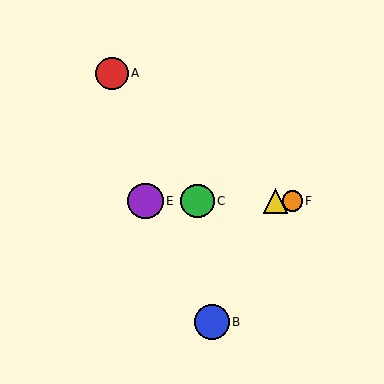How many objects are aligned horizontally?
4 objects (C, D, E, F) are aligned horizontally.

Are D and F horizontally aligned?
Yes, both are at y≈201.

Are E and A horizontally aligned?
No, E is at y≈201 and A is at y≈73.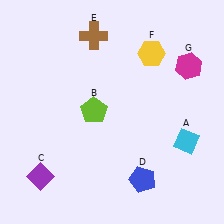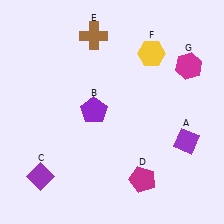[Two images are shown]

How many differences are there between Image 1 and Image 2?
There are 3 differences between the two images.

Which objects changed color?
A changed from cyan to purple. B changed from lime to purple. D changed from blue to magenta.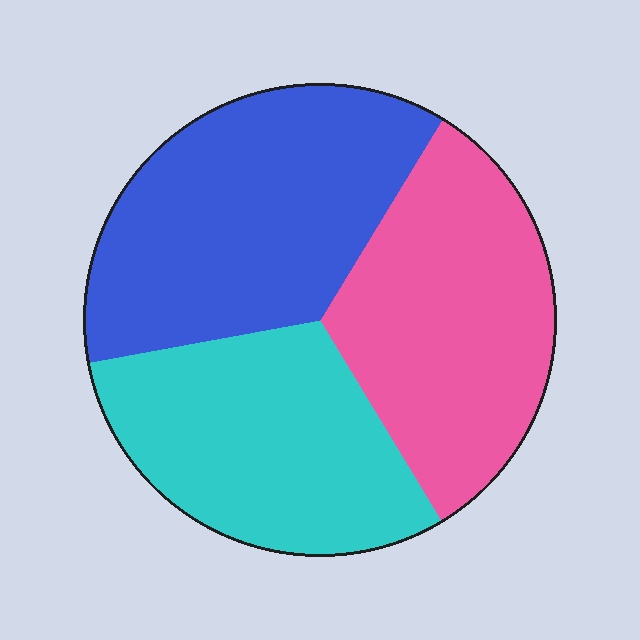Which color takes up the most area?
Blue, at roughly 35%.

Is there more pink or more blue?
Blue.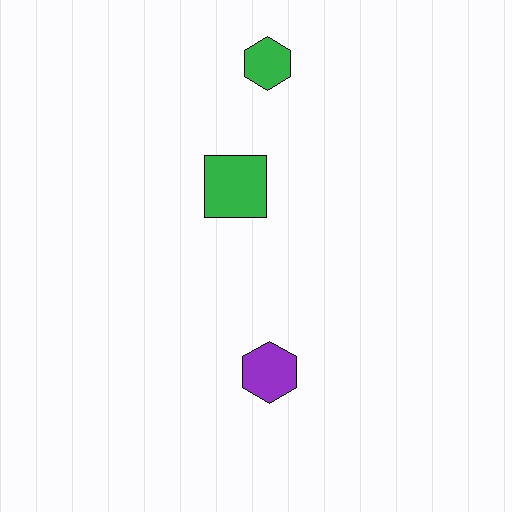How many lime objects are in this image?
There are no lime objects.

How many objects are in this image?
There are 3 objects.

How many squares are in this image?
There is 1 square.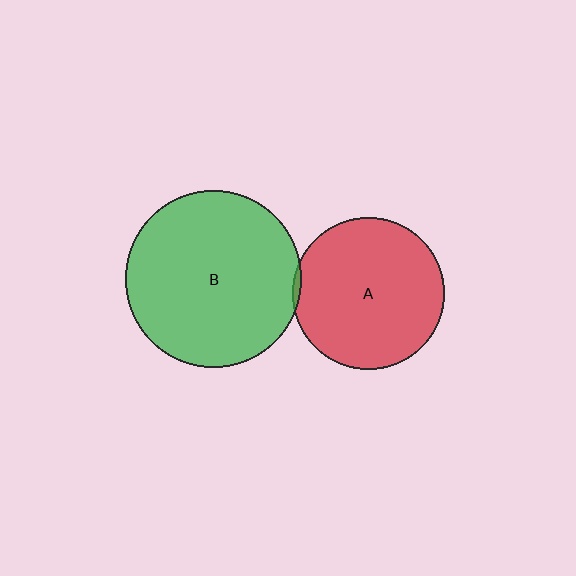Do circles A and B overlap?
Yes.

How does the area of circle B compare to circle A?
Approximately 1.3 times.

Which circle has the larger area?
Circle B (green).